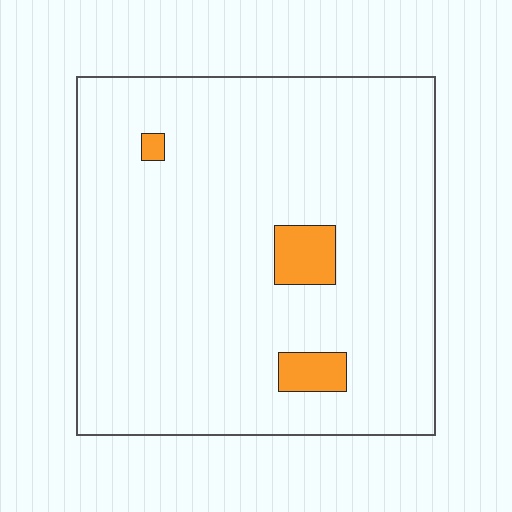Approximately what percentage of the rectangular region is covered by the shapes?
Approximately 5%.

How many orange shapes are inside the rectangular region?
3.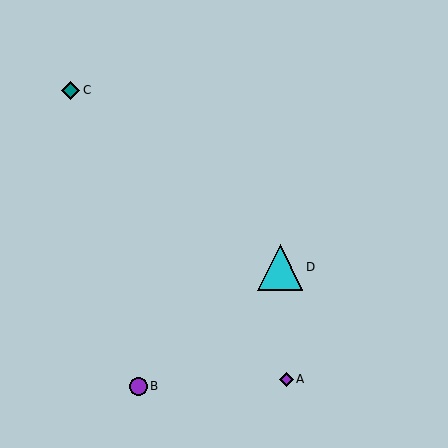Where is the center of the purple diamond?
The center of the purple diamond is at (286, 379).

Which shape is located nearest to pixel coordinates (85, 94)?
The teal diamond (labeled C) at (71, 90) is nearest to that location.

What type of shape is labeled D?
Shape D is a cyan triangle.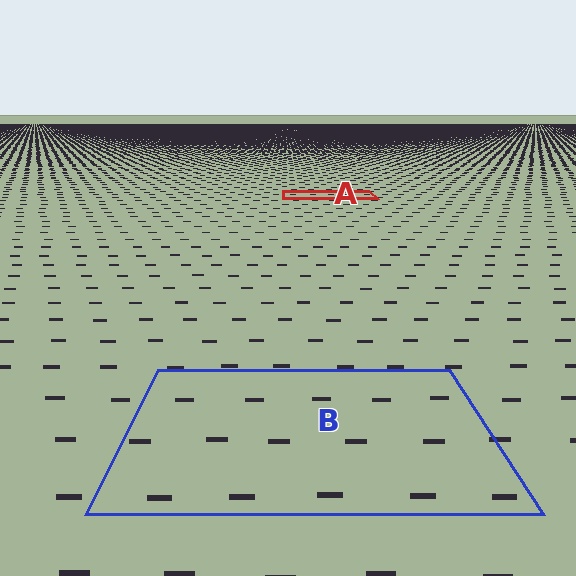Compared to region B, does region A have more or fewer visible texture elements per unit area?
Region A has more texture elements per unit area — they are packed more densely because it is farther away.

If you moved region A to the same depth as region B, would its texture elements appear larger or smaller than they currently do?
They would appear larger. At a closer depth, the same texture elements are projected at a bigger on-screen size.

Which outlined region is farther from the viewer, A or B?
Region A is farther from the viewer — the texture elements inside it appear smaller and more densely packed.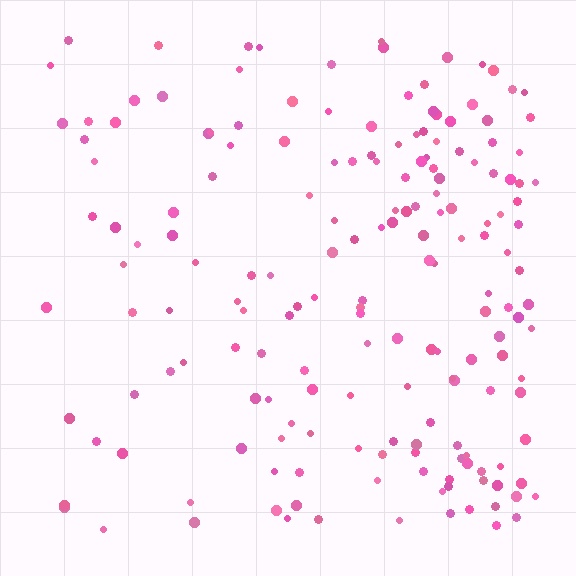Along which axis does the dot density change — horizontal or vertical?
Horizontal.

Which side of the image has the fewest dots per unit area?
The left.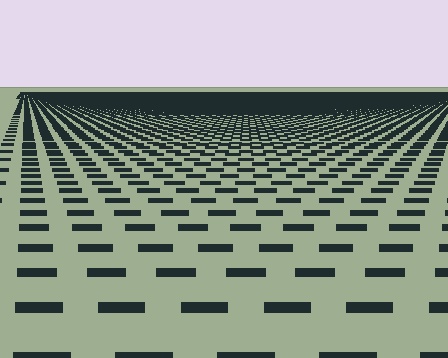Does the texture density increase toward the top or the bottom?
Density increases toward the top.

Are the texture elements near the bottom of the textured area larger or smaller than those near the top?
Larger. Near the bottom, elements are closer to the viewer and appear at a bigger on-screen size.